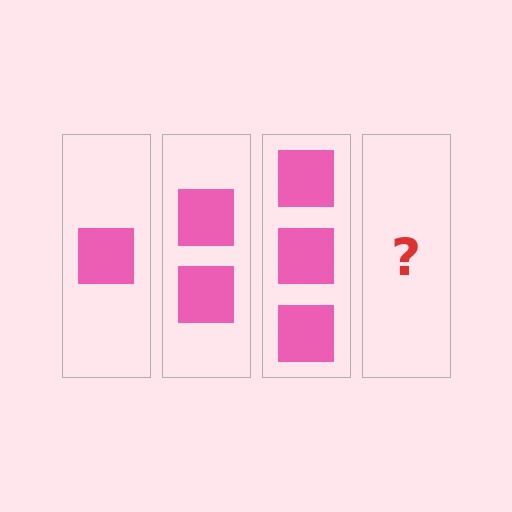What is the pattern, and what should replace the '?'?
The pattern is that each step adds one more square. The '?' should be 4 squares.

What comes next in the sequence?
The next element should be 4 squares.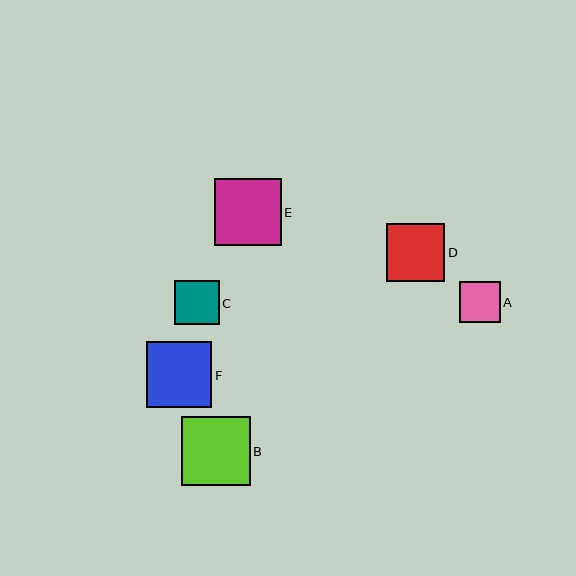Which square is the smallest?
Square A is the smallest with a size of approximately 41 pixels.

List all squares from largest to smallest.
From largest to smallest: B, E, F, D, C, A.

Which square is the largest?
Square B is the largest with a size of approximately 69 pixels.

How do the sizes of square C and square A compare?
Square C and square A are approximately the same size.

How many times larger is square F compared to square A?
Square F is approximately 1.6 times the size of square A.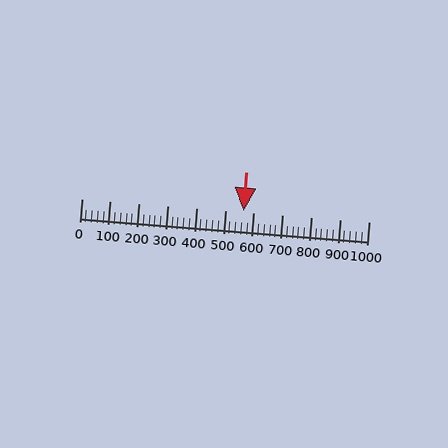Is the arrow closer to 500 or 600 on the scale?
The arrow is closer to 600.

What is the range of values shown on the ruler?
The ruler shows values from 0 to 1000.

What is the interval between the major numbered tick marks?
The major tick marks are spaced 100 units apart.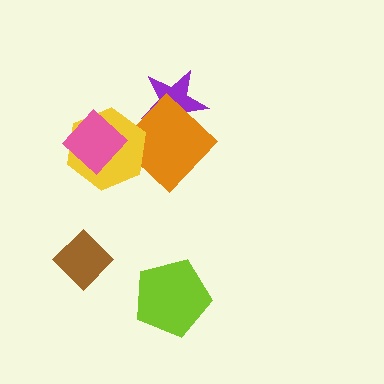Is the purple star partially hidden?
Yes, it is partially covered by another shape.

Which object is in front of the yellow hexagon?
The pink diamond is in front of the yellow hexagon.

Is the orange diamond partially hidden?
Yes, it is partially covered by another shape.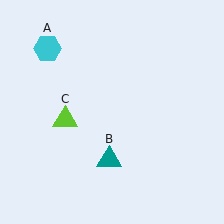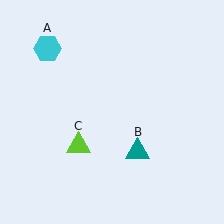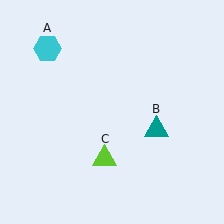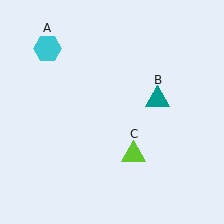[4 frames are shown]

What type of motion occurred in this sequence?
The teal triangle (object B), lime triangle (object C) rotated counterclockwise around the center of the scene.